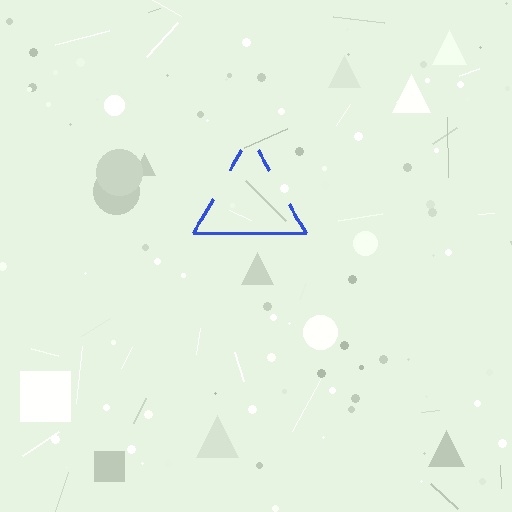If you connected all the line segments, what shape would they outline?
They would outline a triangle.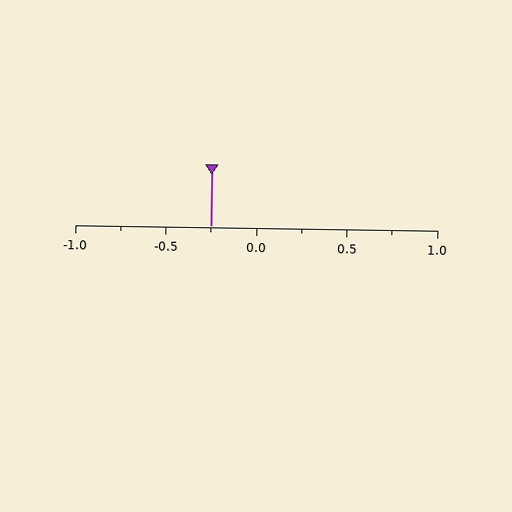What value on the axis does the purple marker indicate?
The marker indicates approximately -0.25.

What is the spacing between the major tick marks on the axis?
The major ticks are spaced 0.5 apart.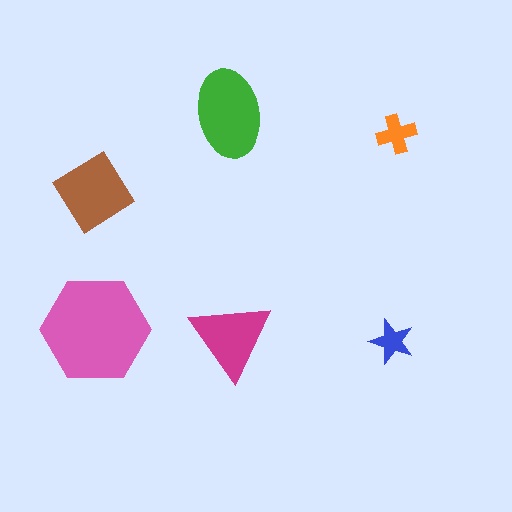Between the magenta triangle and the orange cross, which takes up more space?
The magenta triangle.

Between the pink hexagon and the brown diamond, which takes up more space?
The pink hexagon.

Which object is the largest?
The pink hexagon.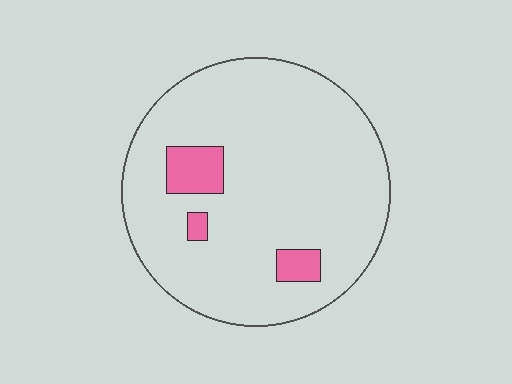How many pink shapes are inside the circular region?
3.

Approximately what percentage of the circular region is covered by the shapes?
Approximately 10%.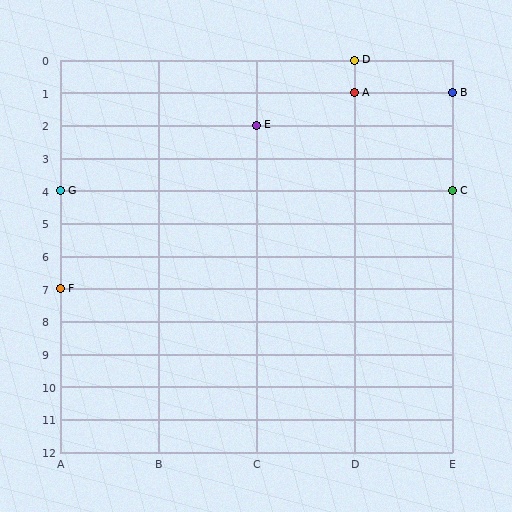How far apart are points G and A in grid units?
Points G and A are 3 columns and 3 rows apart (about 4.2 grid units diagonally).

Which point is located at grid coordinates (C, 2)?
Point E is at (C, 2).